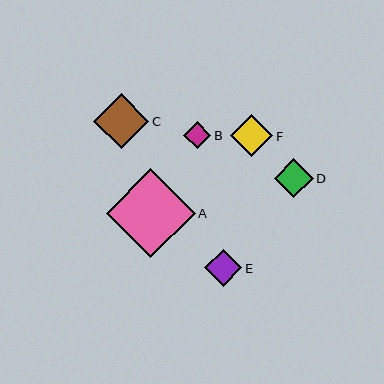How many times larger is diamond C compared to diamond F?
Diamond C is approximately 1.3 times the size of diamond F.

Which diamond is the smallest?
Diamond B is the smallest with a size of approximately 27 pixels.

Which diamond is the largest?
Diamond A is the largest with a size of approximately 89 pixels.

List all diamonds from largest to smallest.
From largest to smallest: A, C, F, D, E, B.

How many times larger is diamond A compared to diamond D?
Diamond A is approximately 2.3 times the size of diamond D.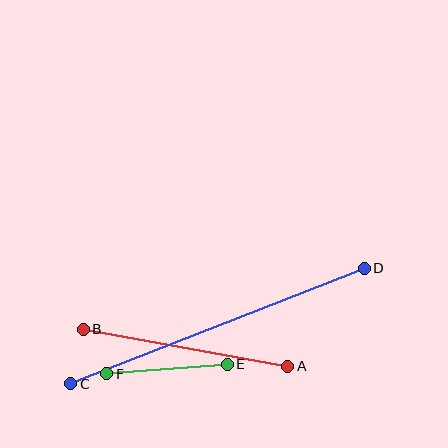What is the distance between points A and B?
The distance is approximately 208 pixels.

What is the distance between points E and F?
The distance is approximately 121 pixels.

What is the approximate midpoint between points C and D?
The midpoint is at approximately (218, 326) pixels.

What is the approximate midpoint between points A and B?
The midpoint is at approximately (185, 348) pixels.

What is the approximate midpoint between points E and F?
The midpoint is at approximately (167, 369) pixels.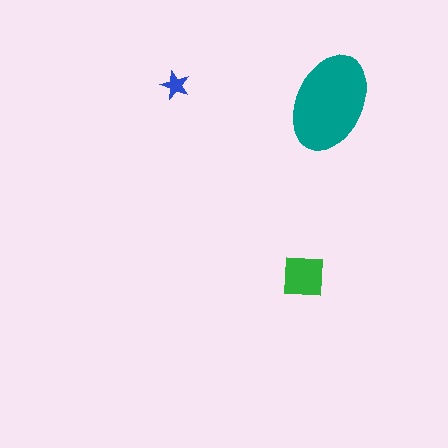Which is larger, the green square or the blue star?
The green square.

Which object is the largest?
The teal ellipse.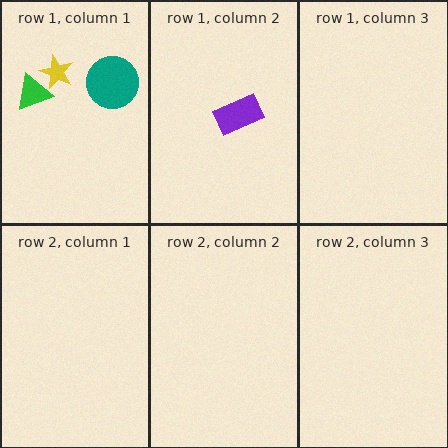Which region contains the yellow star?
The row 1, column 1 region.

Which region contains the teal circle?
The row 1, column 1 region.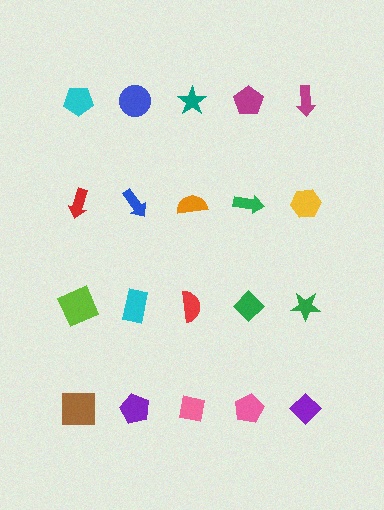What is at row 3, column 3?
A red semicircle.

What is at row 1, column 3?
A teal star.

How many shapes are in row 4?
5 shapes.